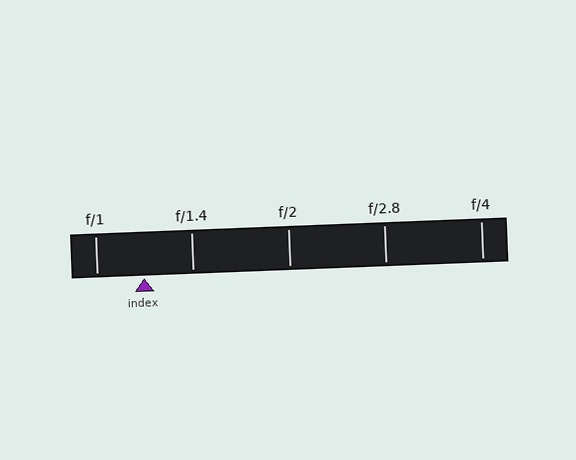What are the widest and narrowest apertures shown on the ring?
The widest aperture shown is f/1 and the narrowest is f/4.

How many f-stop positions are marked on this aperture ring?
There are 5 f-stop positions marked.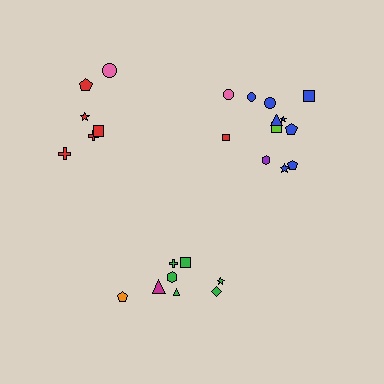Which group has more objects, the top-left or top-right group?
The top-right group.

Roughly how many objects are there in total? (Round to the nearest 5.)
Roughly 25 objects in total.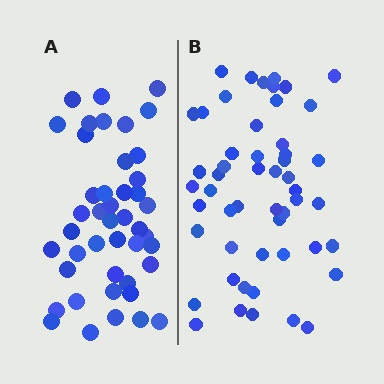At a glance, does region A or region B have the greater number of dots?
Region B (the right region) has more dots.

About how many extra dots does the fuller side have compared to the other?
Region B has roughly 8 or so more dots than region A.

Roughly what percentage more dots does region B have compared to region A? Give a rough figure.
About 20% more.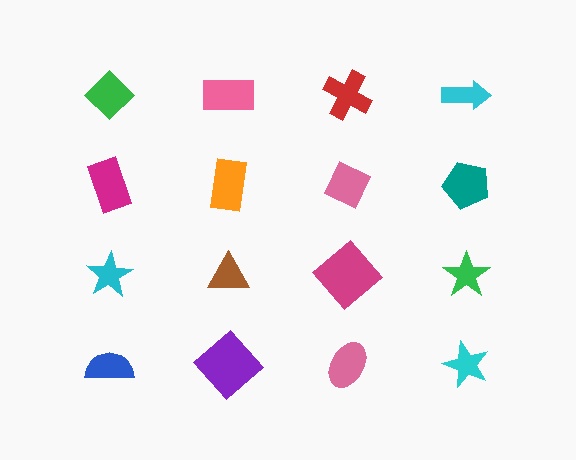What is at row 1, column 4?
A cyan arrow.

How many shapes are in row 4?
4 shapes.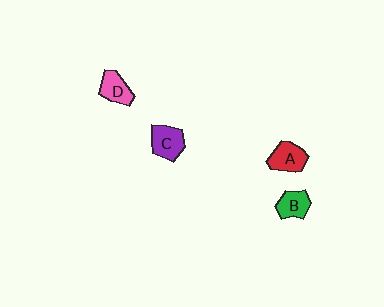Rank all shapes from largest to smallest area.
From largest to smallest: C (purple), A (red), D (pink), B (green).